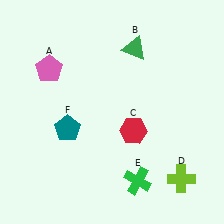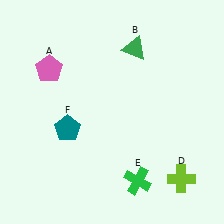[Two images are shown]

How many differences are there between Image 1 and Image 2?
There is 1 difference between the two images.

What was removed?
The red hexagon (C) was removed in Image 2.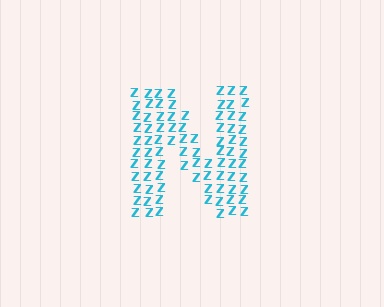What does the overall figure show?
The overall figure shows the letter N.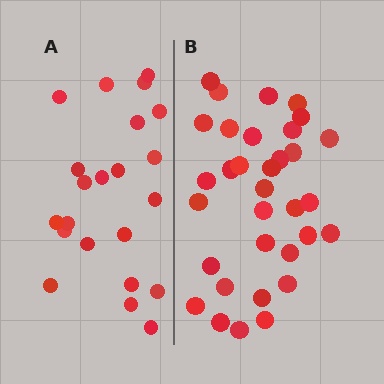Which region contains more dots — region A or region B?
Region B (the right region) has more dots.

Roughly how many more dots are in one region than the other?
Region B has roughly 12 or so more dots than region A.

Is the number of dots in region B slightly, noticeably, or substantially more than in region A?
Region B has substantially more. The ratio is roughly 1.5 to 1.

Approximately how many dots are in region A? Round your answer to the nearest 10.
About 20 dots. (The exact count is 22, which rounds to 20.)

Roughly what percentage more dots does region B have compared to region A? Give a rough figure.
About 50% more.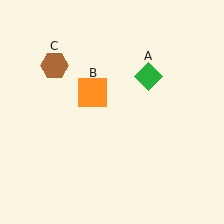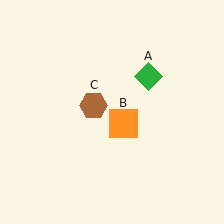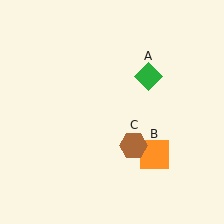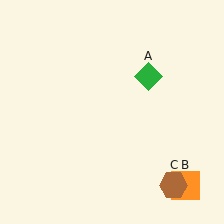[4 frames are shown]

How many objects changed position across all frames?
2 objects changed position: orange square (object B), brown hexagon (object C).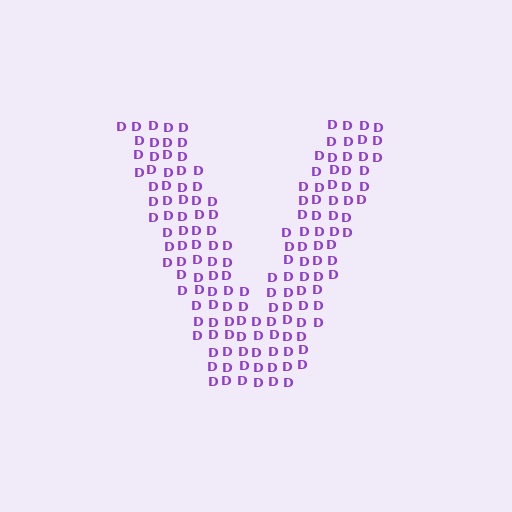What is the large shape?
The large shape is the letter V.